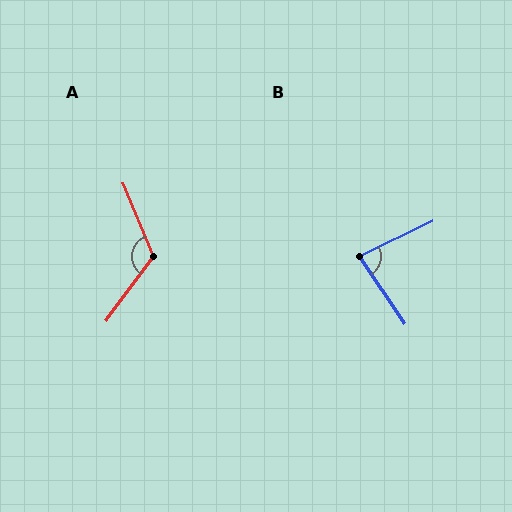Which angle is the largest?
A, at approximately 121 degrees.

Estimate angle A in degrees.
Approximately 121 degrees.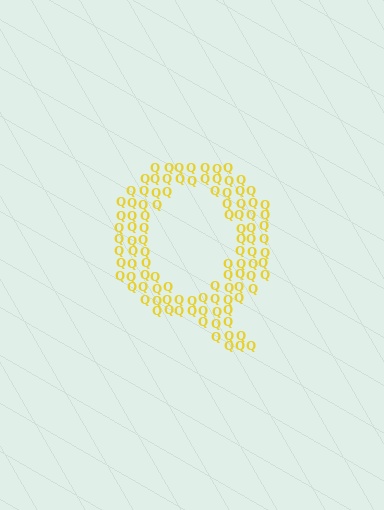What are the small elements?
The small elements are letter Q's.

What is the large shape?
The large shape is the letter Q.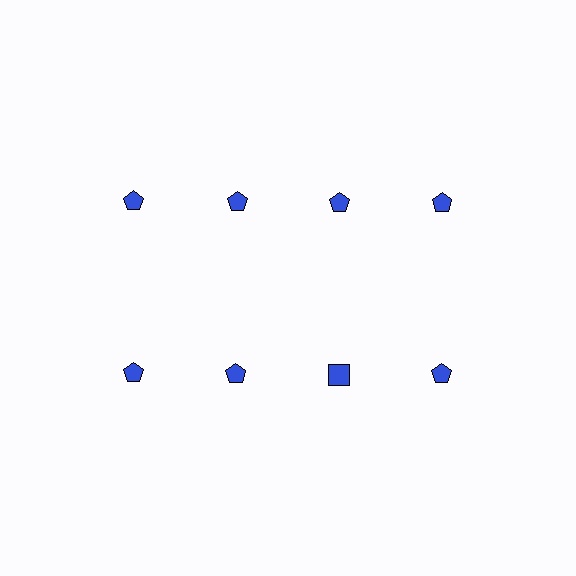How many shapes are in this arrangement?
There are 8 shapes arranged in a grid pattern.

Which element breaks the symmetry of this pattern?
The blue square in the second row, center column breaks the symmetry. All other shapes are blue pentagons.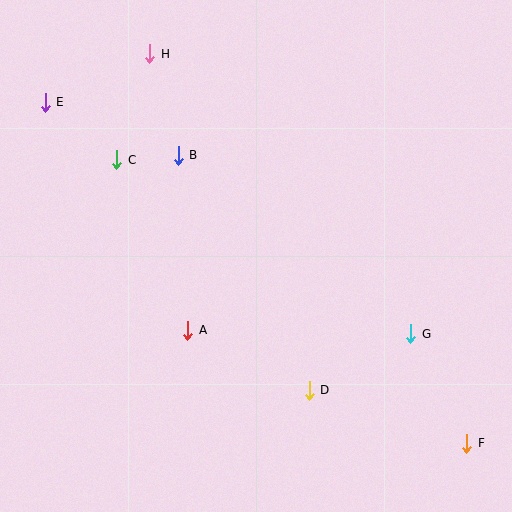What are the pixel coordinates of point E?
Point E is at (45, 102).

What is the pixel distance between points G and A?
The distance between G and A is 223 pixels.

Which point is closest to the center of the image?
Point A at (188, 330) is closest to the center.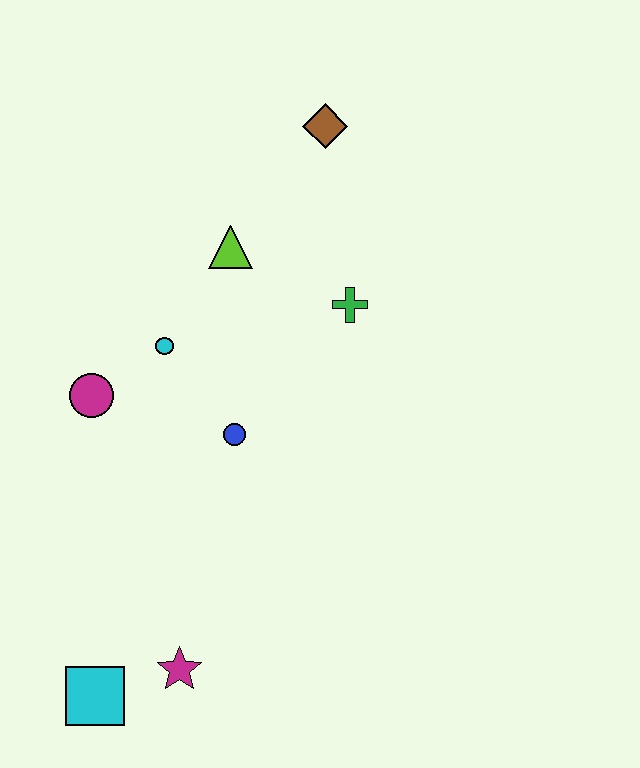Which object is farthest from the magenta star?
The brown diamond is farthest from the magenta star.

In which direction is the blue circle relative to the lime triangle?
The blue circle is below the lime triangle.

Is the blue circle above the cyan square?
Yes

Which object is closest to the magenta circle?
The cyan circle is closest to the magenta circle.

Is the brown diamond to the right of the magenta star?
Yes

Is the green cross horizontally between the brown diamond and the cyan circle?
No